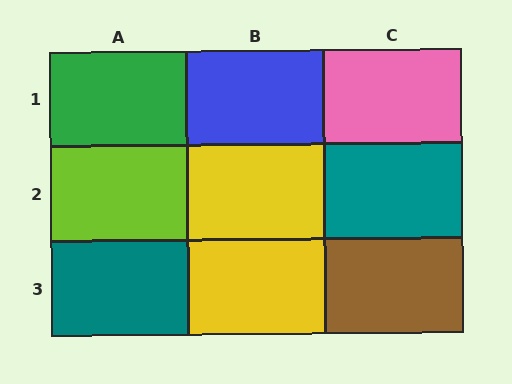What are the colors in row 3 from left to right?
Teal, yellow, brown.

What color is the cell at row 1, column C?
Pink.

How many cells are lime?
1 cell is lime.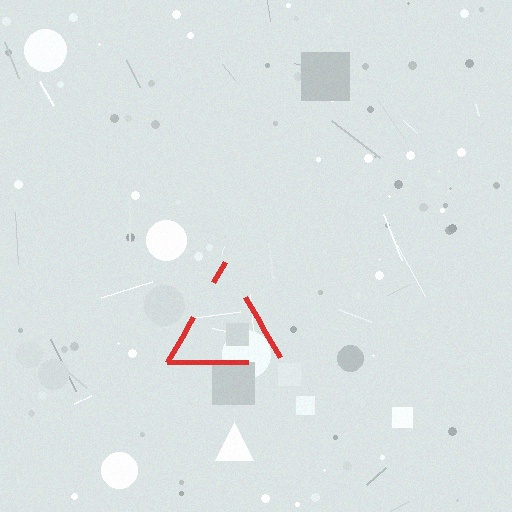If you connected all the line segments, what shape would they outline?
They would outline a triangle.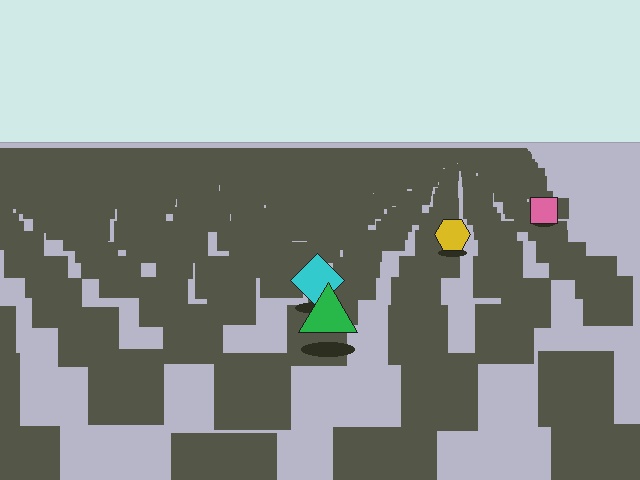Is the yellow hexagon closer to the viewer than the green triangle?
No. The green triangle is closer — you can tell from the texture gradient: the ground texture is coarser near it.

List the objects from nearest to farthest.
From nearest to farthest: the green triangle, the cyan diamond, the yellow hexagon, the pink square.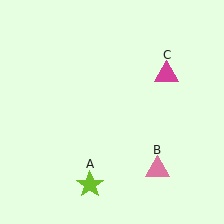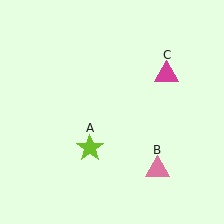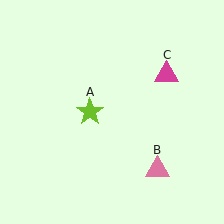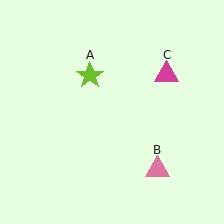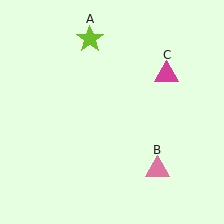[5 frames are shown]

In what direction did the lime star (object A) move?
The lime star (object A) moved up.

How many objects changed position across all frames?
1 object changed position: lime star (object A).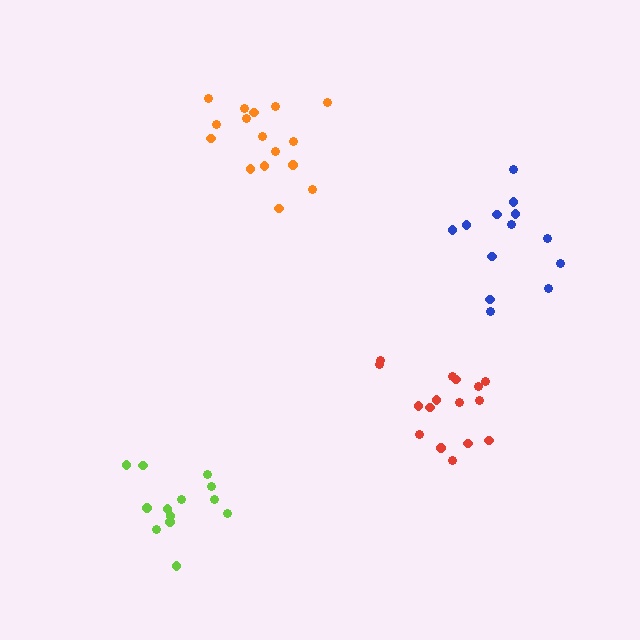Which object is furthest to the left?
The lime cluster is leftmost.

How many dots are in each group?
Group 1: 16 dots, Group 2: 13 dots, Group 3: 16 dots, Group 4: 13 dots (58 total).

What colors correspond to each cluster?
The clusters are colored: red, lime, orange, blue.